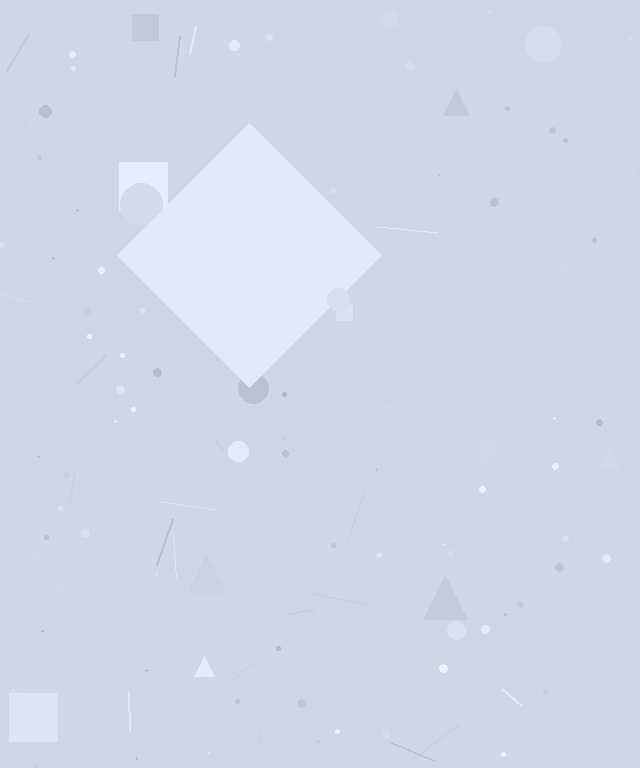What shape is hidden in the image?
A diamond is hidden in the image.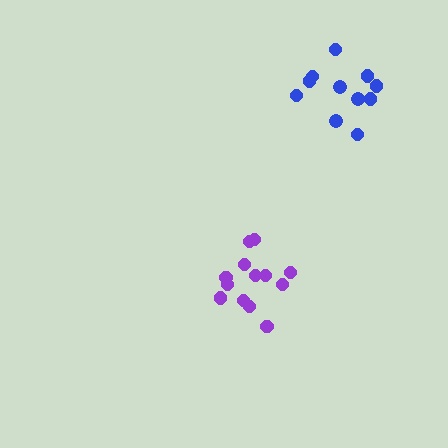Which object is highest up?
The blue cluster is topmost.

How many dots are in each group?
Group 1: 11 dots, Group 2: 13 dots (24 total).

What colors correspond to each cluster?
The clusters are colored: blue, purple.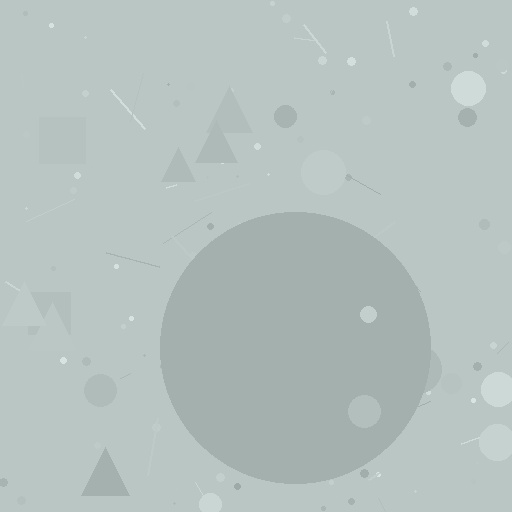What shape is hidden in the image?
A circle is hidden in the image.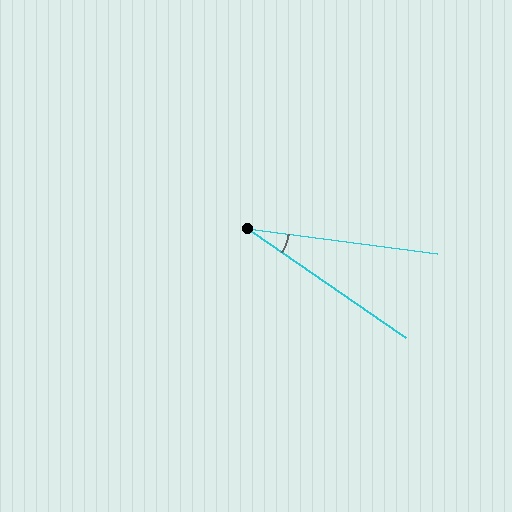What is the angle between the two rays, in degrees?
Approximately 27 degrees.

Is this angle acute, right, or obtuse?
It is acute.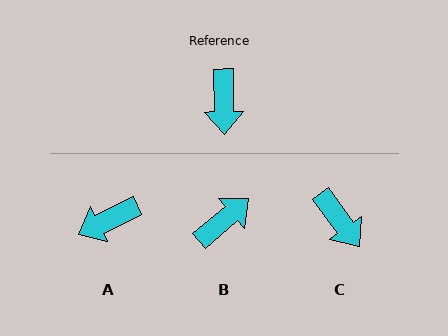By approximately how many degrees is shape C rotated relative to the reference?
Approximately 35 degrees counter-clockwise.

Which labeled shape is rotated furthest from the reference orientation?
B, about 130 degrees away.